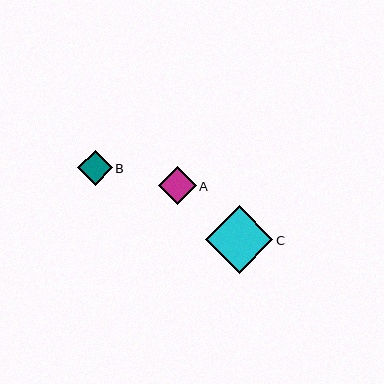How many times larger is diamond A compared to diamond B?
Diamond A is approximately 1.1 times the size of diamond B.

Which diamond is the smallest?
Diamond B is the smallest with a size of approximately 34 pixels.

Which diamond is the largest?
Diamond C is the largest with a size of approximately 68 pixels.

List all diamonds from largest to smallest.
From largest to smallest: C, A, B.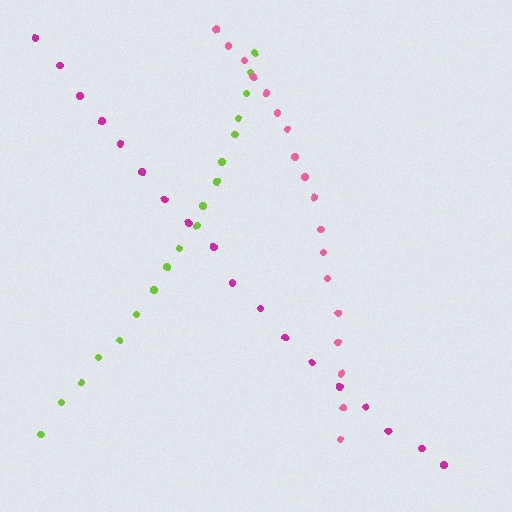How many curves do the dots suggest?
There are 3 distinct paths.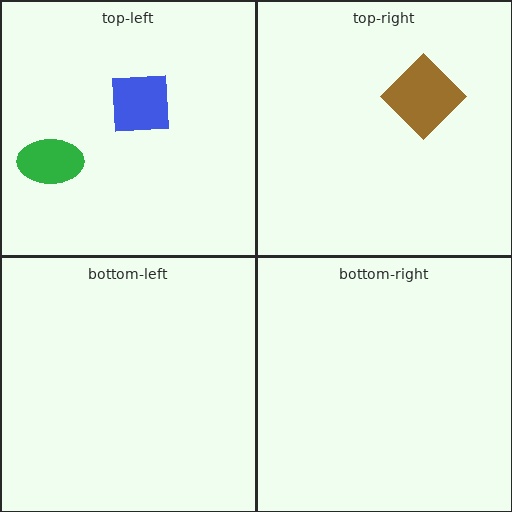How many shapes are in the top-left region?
2.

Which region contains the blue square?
The top-left region.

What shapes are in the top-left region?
The green ellipse, the blue square.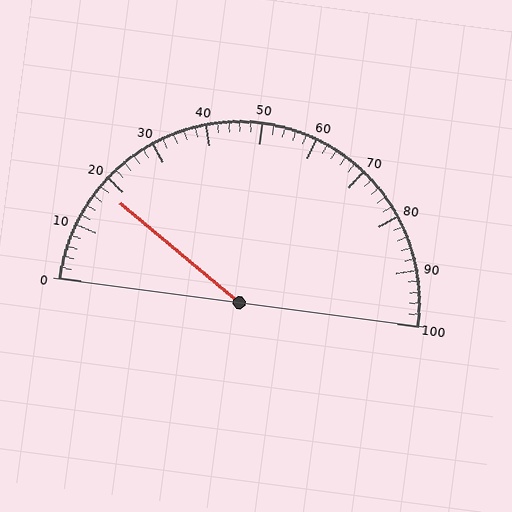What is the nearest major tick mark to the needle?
The nearest major tick mark is 20.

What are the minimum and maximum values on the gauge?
The gauge ranges from 0 to 100.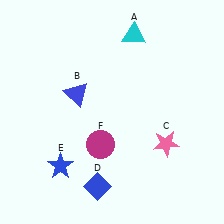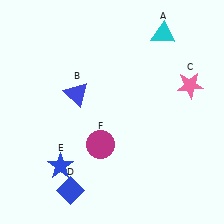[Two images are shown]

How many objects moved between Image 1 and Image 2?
3 objects moved between the two images.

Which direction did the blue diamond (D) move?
The blue diamond (D) moved left.